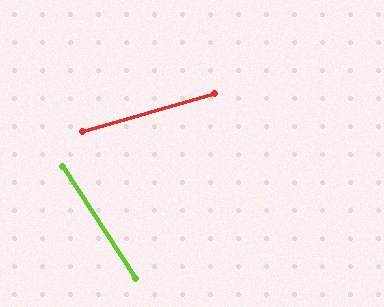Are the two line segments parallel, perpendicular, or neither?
Neither parallel nor perpendicular — they differ by about 73°.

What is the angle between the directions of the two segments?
Approximately 73 degrees.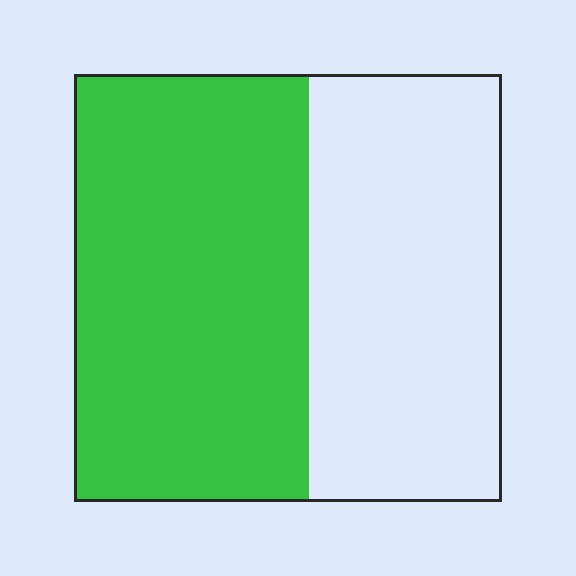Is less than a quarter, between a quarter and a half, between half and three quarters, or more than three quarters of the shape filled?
Between half and three quarters.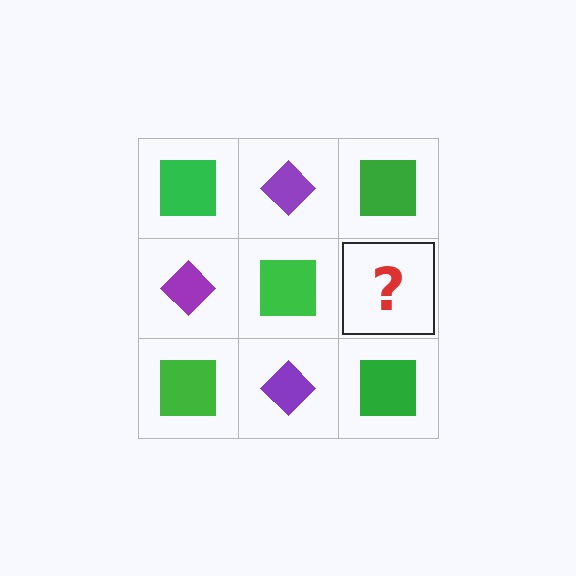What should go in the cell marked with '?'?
The missing cell should contain a purple diamond.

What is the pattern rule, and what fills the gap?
The rule is that it alternates green square and purple diamond in a checkerboard pattern. The gap should be filled with a purple diamond.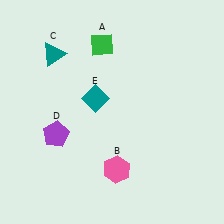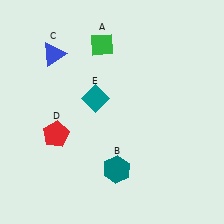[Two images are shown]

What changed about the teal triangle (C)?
In Image 1, C is teal. In Image 2, it changed to blue.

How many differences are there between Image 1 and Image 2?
There are 3 differences between the two images.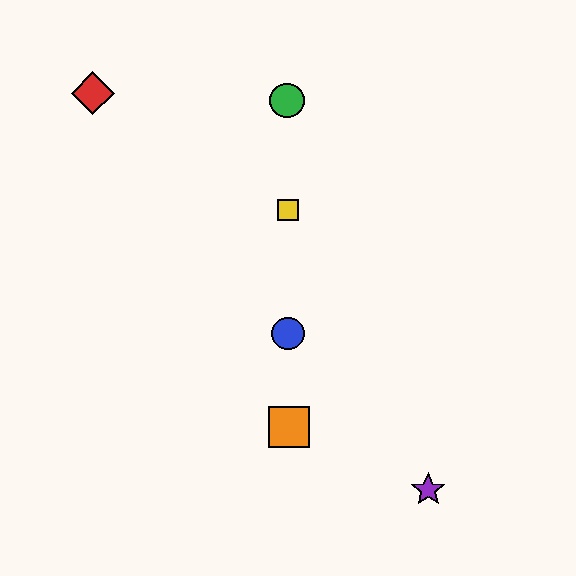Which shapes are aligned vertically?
The blue circle, the green circle, the yellow square, the orange square are aligned vertically.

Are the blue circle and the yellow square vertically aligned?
Yes, both are at x≈288.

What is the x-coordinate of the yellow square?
The yellow square is at x≈288.